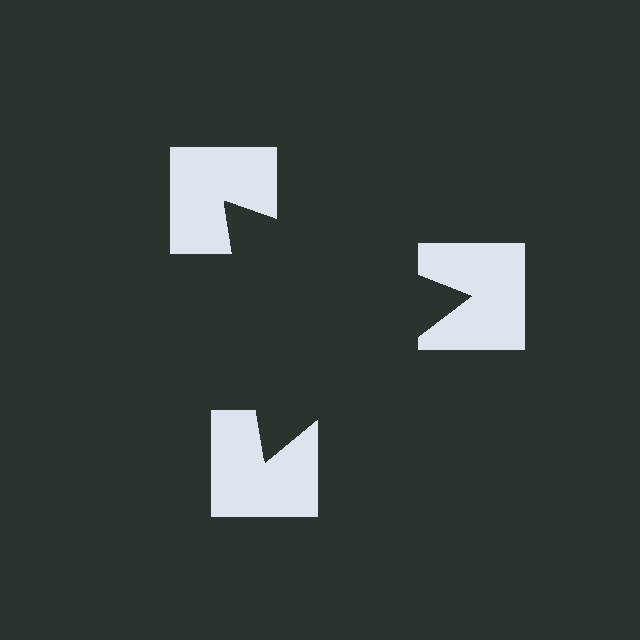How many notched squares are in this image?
There are 3 — one at each vertex of the illusory triangle.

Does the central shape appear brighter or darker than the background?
It typically appears slightly darker than the background, even though no actual brightness change is drawn.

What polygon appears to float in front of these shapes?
An illusory triangle — its edges are inferred from the aligned wedge cuts in the notched squares, not physically drawn.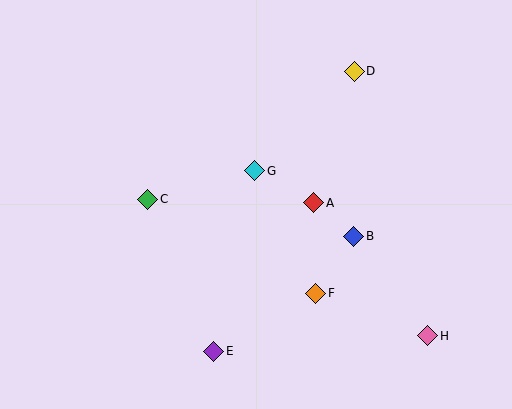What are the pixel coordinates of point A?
Point A is at (314, 203).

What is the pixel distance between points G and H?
The distance between G and H is 239 pixels.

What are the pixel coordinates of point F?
Point F is at (316, 293).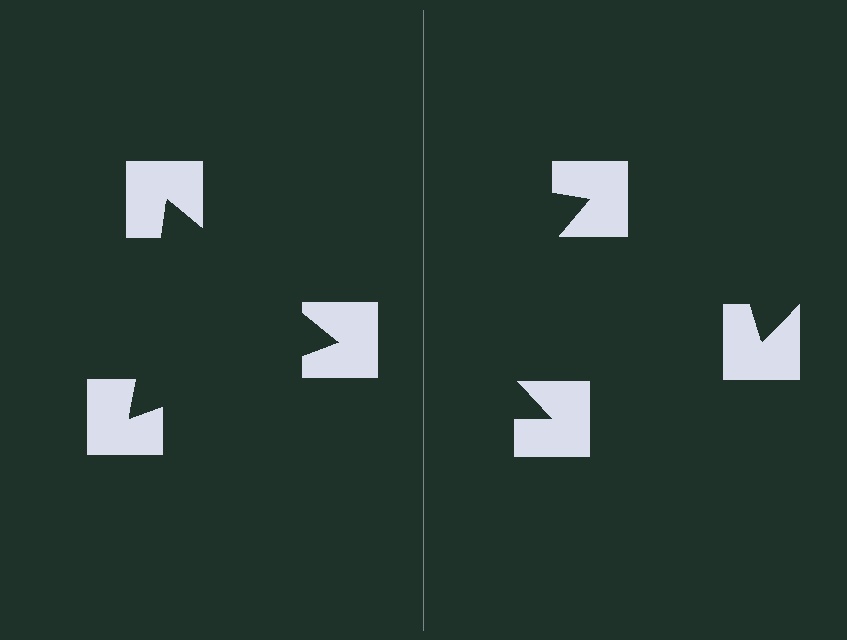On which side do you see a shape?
An illusory triangle appears on the left side. On the right side the wedge cuts are rotated, so no coherent shape forms.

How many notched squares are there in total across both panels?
6 — 3 on each side.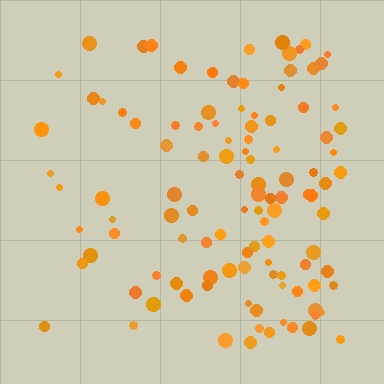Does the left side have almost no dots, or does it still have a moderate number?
Still a moderate number, just noticeably fewer than the right.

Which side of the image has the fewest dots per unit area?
The left.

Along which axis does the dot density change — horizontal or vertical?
Horizontal.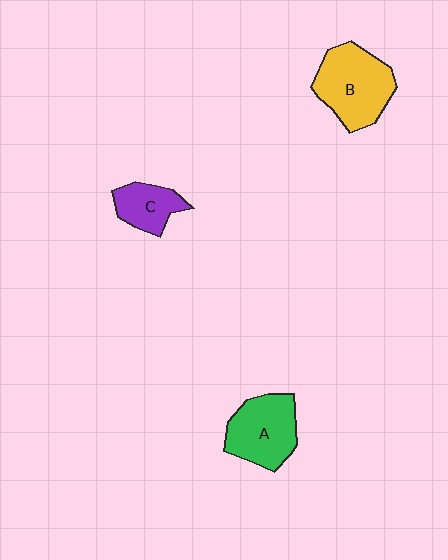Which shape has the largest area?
Shape B (yellow).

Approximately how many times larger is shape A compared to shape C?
Approximately 1.6 times.